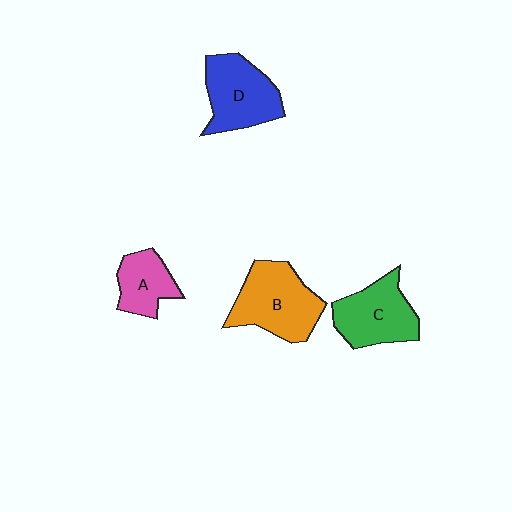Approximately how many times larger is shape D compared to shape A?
Approximately 1.5 times.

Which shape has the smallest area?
Shape A (pink).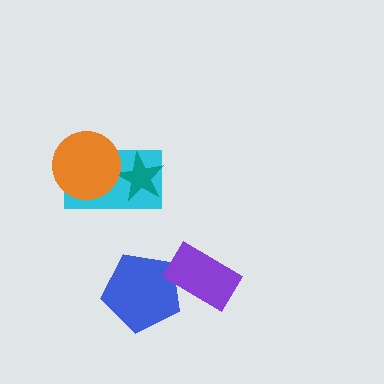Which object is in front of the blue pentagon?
The purple rectangle is in front of the blue pentagon.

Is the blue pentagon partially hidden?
Yes, it is partially covered by another shape.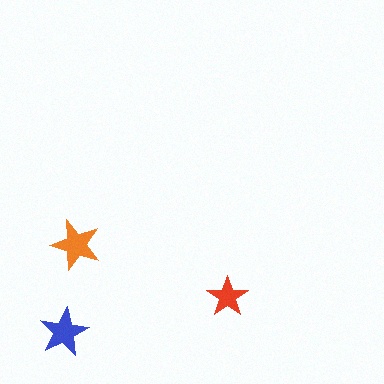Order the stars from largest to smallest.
the orange one, the blue one, the red one.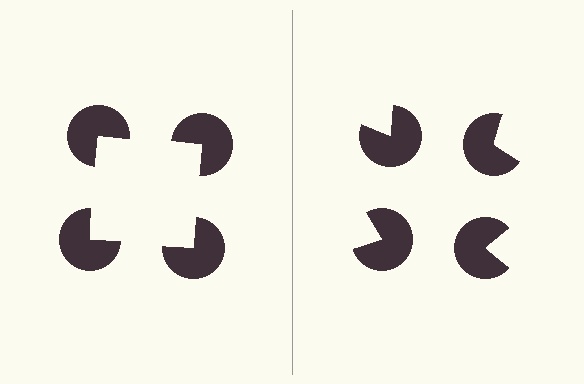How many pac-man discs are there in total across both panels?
8 — 4 on each side.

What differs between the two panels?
The pac-man discs are positioned identically on both sides; only the wedge orientations differ. On the left they align to a square; on the right they are misaligned.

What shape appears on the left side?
An illusory square.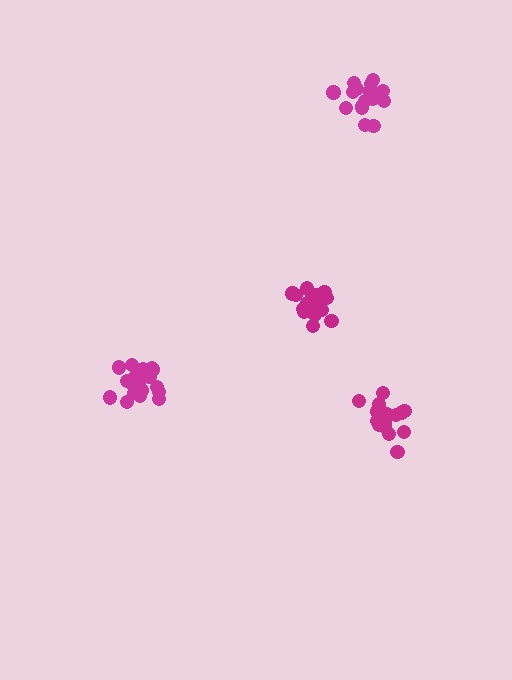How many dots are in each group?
Group 1: 19 dots, Group 2: 19 dots, Group 3: 20 dots, Group 4: 21 dots (79 total).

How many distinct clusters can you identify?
There are 4 distinct clusters.